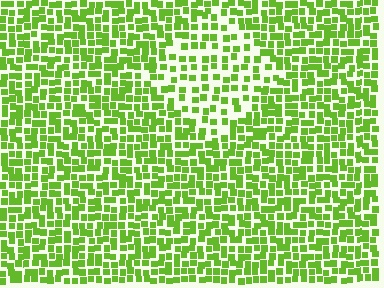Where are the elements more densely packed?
The elements are more densely packed outside the diamond boundary.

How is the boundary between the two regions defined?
The boundary is defined by a change in element density (approximately 1.8x ratio). All elements are the same color, size, and shape.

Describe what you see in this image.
The image contains small lime elements arranged at two different densities. A diamond-shaped region is visible where the elements are less densely packed than the surrounding area.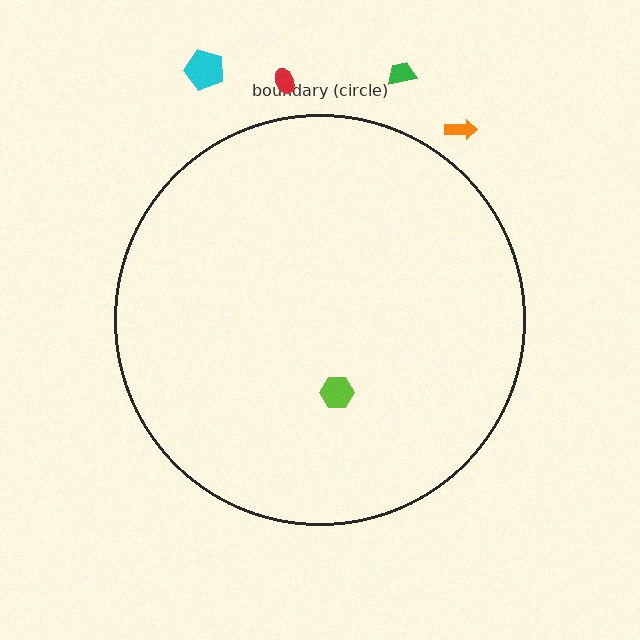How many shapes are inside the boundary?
1 inside, 4 outside.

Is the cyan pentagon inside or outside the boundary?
Outside.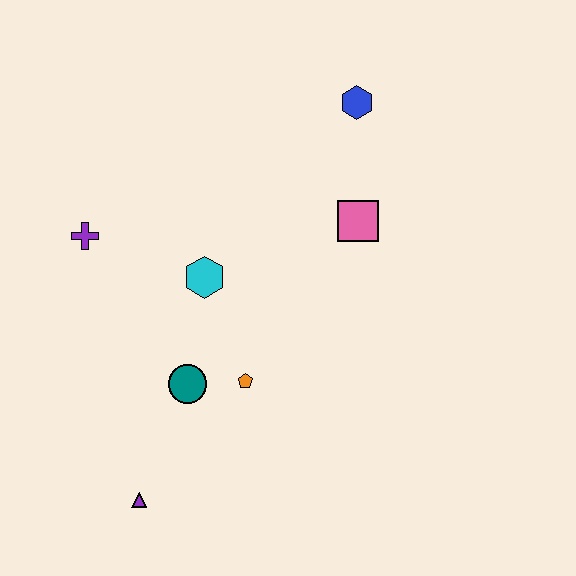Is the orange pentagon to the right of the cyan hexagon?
Yes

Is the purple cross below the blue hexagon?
Yes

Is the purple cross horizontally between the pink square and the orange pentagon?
No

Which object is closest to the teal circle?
The orange pentagon is closest to the teal circle.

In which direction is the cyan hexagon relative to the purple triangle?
The cyan hexagon is above the purple triangle.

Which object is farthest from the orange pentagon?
The blue hexagon is farthest from the orange pentagon.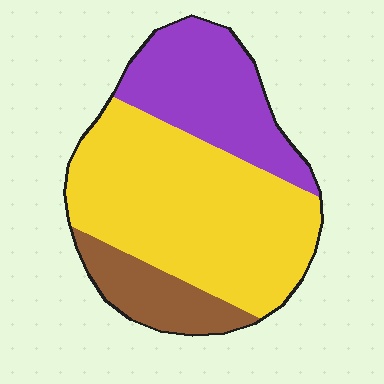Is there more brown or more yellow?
Yellow.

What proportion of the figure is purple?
Purple covers about 30% of the figure.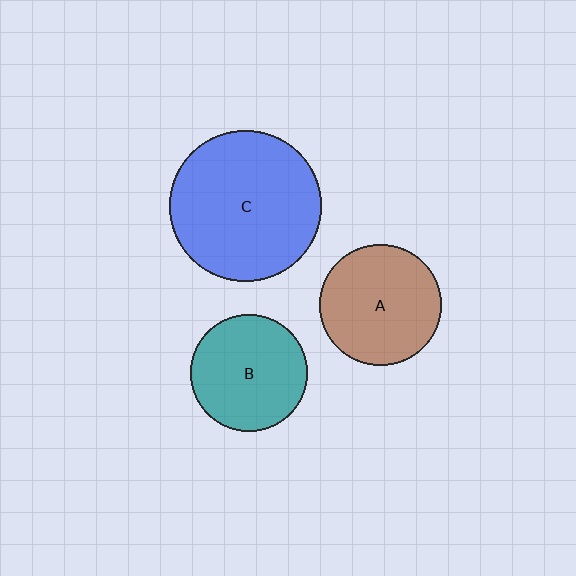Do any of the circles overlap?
No, none of the circles overlap.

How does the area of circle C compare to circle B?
Approximately 1.7 times.